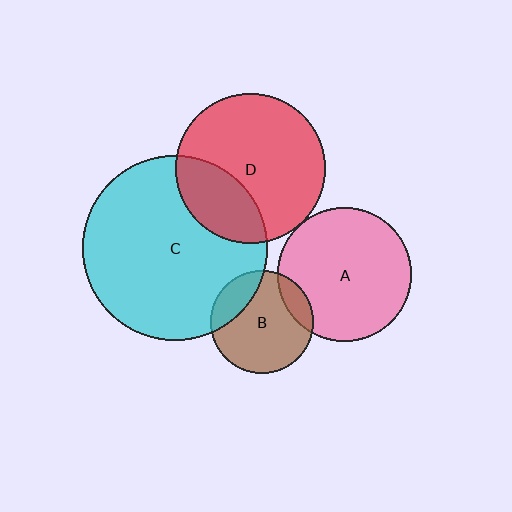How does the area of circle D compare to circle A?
Approximately 1.3 times.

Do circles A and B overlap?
Yes.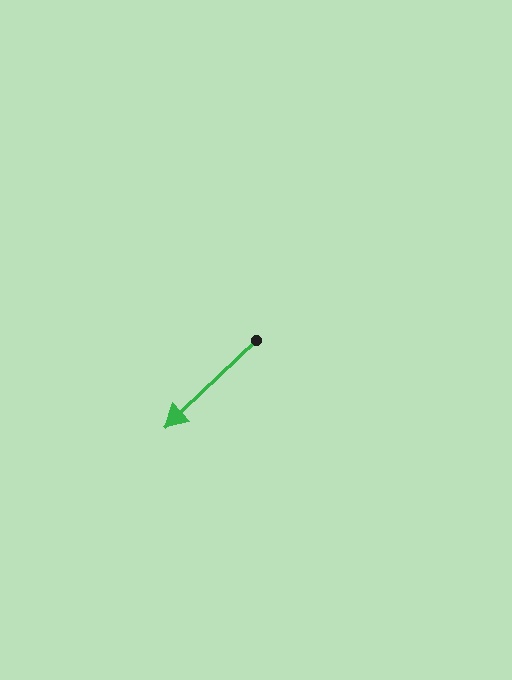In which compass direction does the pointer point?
Southwest.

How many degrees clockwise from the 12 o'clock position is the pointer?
Approximately 226 degrees.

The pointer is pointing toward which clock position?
Roughly 8 o'clock.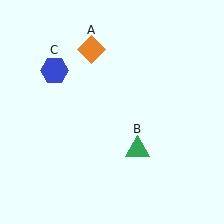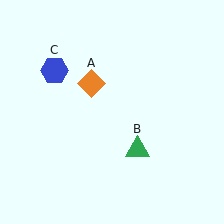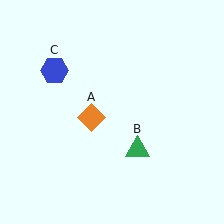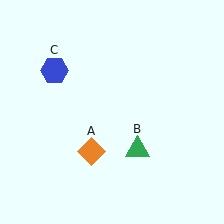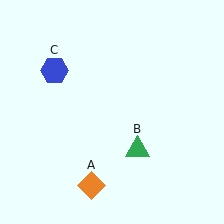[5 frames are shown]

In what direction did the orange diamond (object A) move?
The orange diamond (object A) moved down.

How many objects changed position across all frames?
1 object changed position: orange diamond (object A).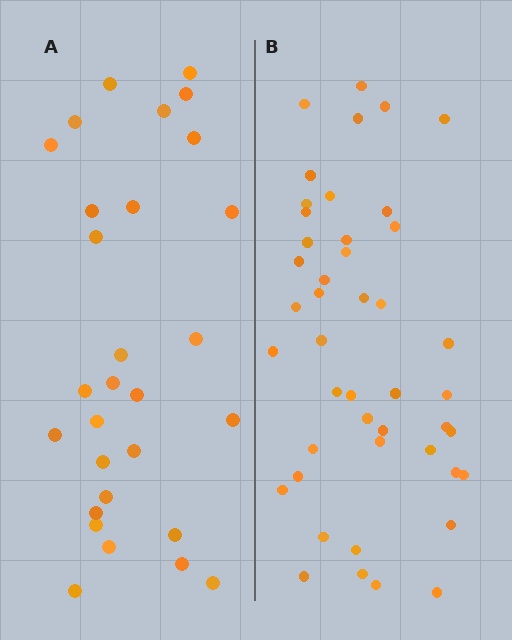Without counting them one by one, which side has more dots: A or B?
Region B (the right region) has more dots.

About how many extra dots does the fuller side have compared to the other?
Region B has approximately 15 more dots than region A.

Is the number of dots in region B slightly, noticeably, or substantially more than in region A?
Region B has substantially more. The ratio is roughly 1.6 to 1.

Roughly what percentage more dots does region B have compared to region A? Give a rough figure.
About 55% more.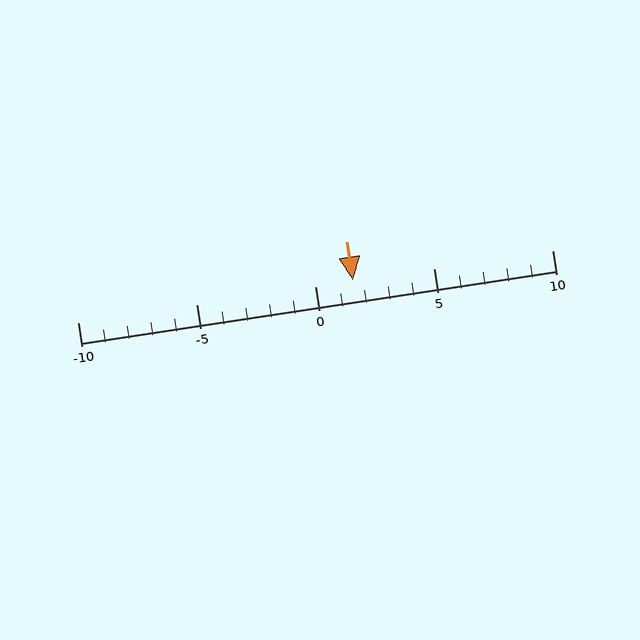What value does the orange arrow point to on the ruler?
The orange arrow points to approximately 2.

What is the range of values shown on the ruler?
The ruler shows values from -10 to 10.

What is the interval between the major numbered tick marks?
The major tick marks are spaced 5 units apart.